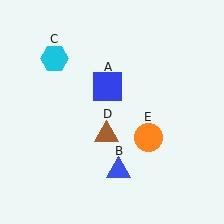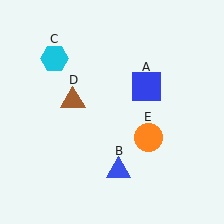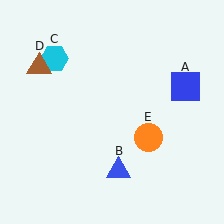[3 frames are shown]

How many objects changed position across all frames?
2 objects changed position: blue square (object A), brown triangle (object D).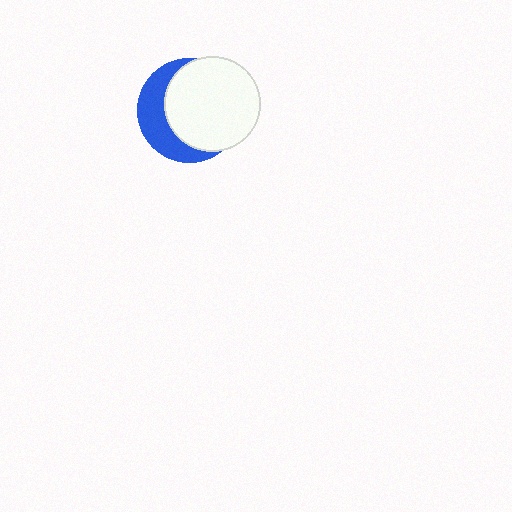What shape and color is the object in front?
The object in front is a white circle.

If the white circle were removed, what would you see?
You would see the complete blue circle.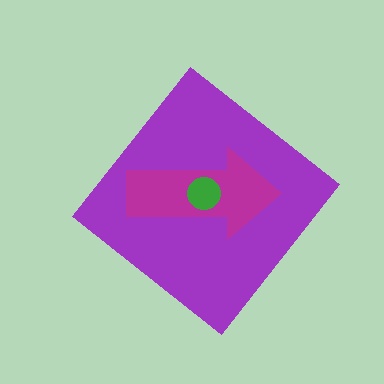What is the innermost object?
The green circle.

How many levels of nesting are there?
3.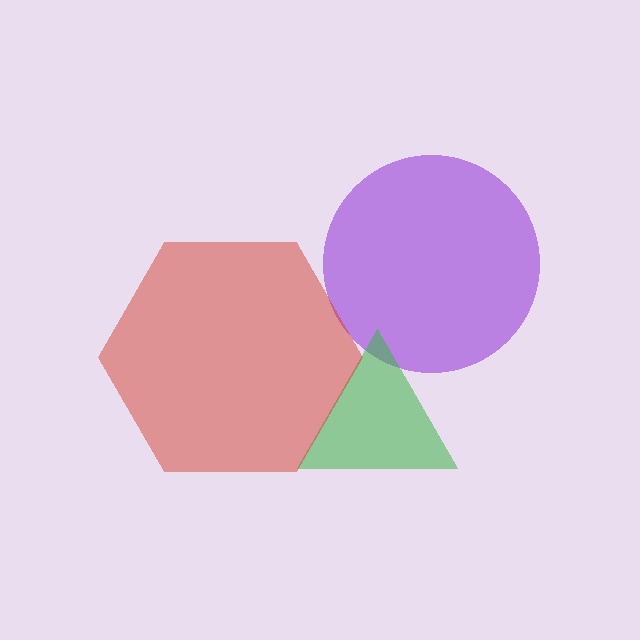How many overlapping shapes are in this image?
There are 3 overlapping shapes in the image.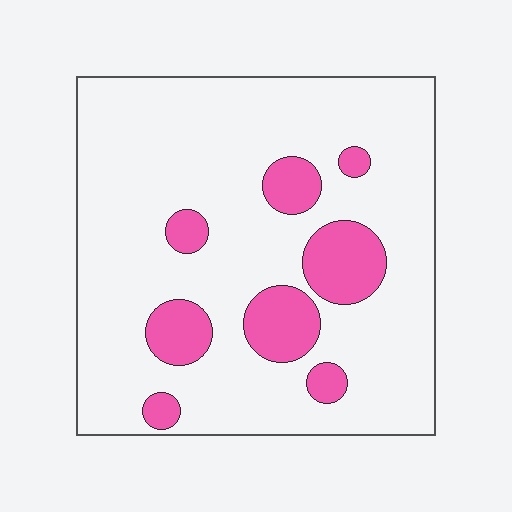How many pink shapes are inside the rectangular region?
8.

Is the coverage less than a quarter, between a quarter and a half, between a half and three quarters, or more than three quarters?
Less than a quarter.